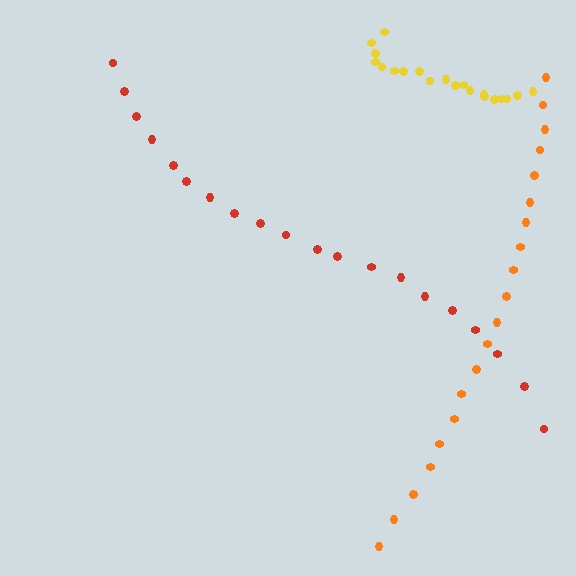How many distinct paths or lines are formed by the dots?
There are 3 distinct paths.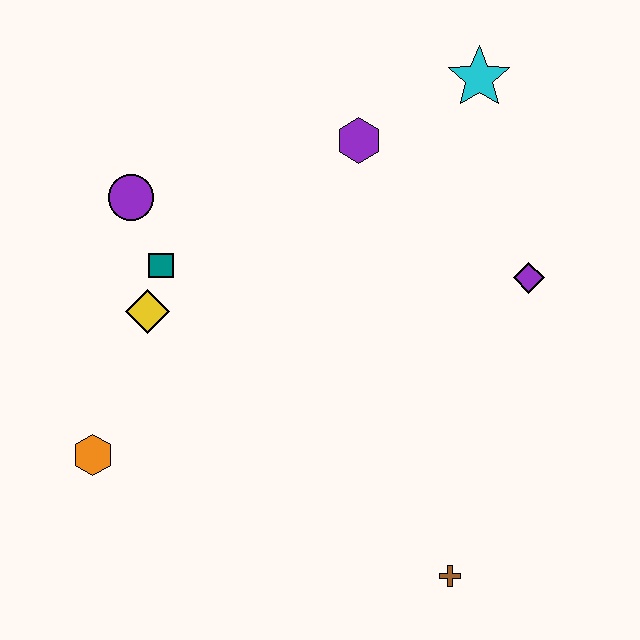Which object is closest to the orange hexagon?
The yellow diamond is closest to the orange hexagon.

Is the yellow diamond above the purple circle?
No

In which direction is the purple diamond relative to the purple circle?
The purple diamond is to the right of the purple circle.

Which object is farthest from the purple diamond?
The orange hexagon is farthest from the purple diamond.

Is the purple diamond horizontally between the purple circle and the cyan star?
No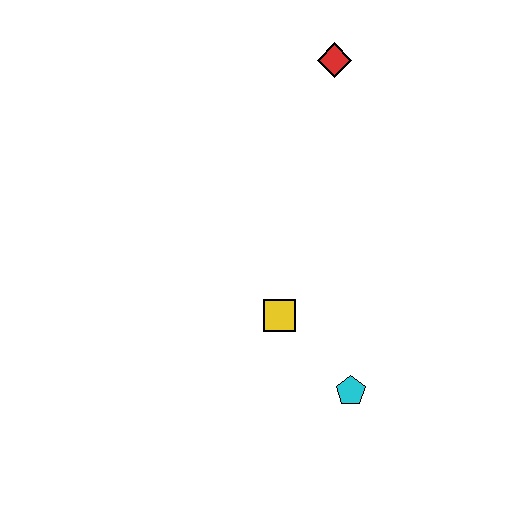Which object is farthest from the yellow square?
The red diamond is farthest from the yellow square.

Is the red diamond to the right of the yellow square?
Yes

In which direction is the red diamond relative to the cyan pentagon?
The red diamond is above the cyan pentagon.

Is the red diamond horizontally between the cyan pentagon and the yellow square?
Yes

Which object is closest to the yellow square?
The cyan pentagon is closest to the yellow square.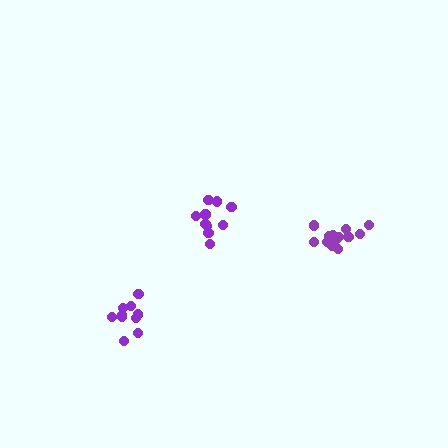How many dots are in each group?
Group 1: 10 dots, Group 2: 13 dots, Group 3: 10 dots (33 total).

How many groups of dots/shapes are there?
There are 3 groups.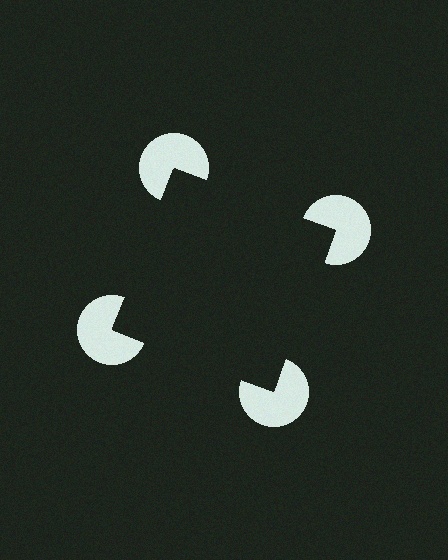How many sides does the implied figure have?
4 sides.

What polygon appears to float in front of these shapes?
An illusory square — its edges are inferred from the aligned wedge cuts in the pac-man discs, not physically drawn.